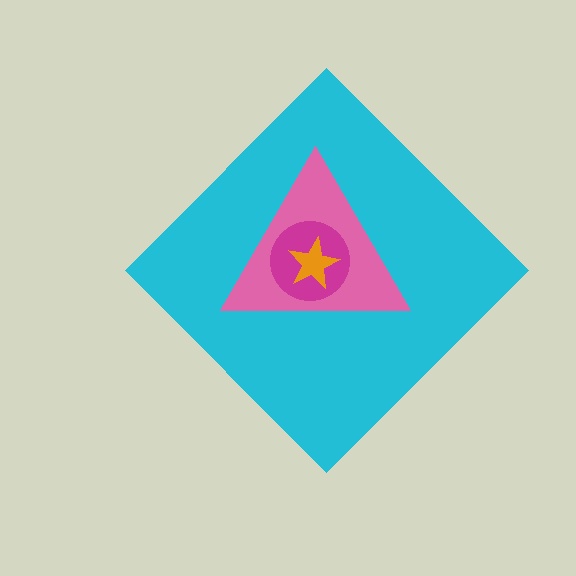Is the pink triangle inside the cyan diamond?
Yes.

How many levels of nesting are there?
4.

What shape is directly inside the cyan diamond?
The pink triangle.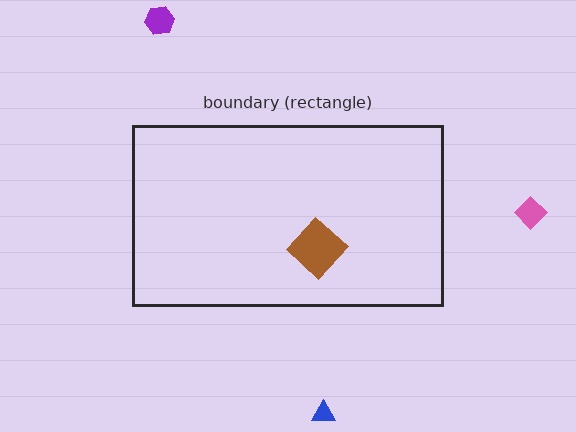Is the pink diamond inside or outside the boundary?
Outside.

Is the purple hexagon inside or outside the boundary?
Outside.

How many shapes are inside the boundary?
1 inside, 3 outside.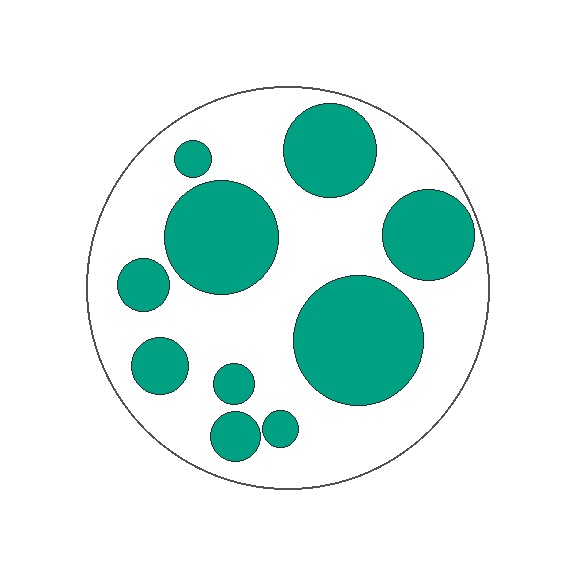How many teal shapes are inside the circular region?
10.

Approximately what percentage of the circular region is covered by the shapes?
Approximately 40%.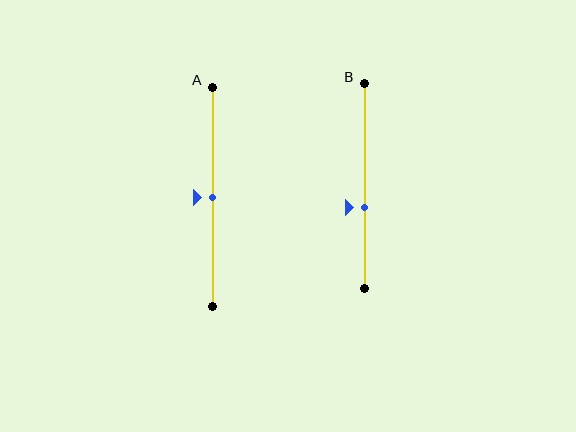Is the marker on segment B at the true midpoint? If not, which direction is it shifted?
No, the marker on segment B is shifted downward by about 10% of the segment length.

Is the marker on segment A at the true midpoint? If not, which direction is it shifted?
Yes, the marker on segment A is at the true midpoint.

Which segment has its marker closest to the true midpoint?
Segment A has its marker closest to the true midpoint.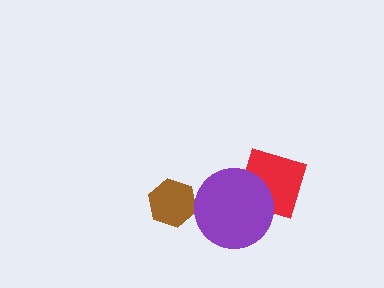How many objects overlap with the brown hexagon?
0 objects overlap with the brown hexagon.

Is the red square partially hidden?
Yes, it is partially covered by another shape.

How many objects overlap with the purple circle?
1 object overlaps with the purple circle.